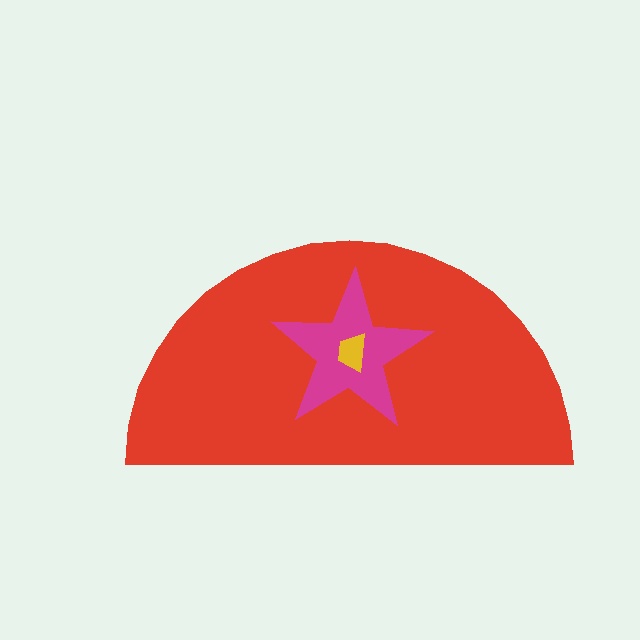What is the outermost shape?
The red semicircle.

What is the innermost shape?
The yellow trapezoid.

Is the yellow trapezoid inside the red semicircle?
Yes.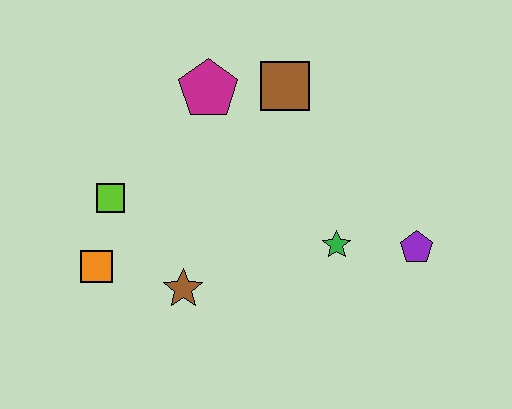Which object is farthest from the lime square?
The purple pentagon is farthest from the lime square.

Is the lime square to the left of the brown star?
Yes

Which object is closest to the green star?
The purple pentagon is closest to the green star.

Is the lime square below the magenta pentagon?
Yes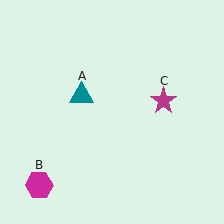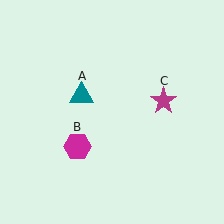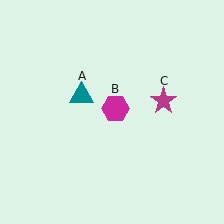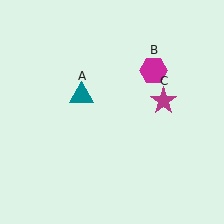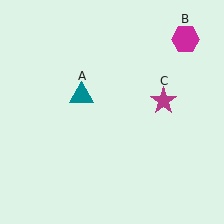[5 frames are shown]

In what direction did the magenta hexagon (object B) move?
The magenta hexagon (object B) moved up and to the right.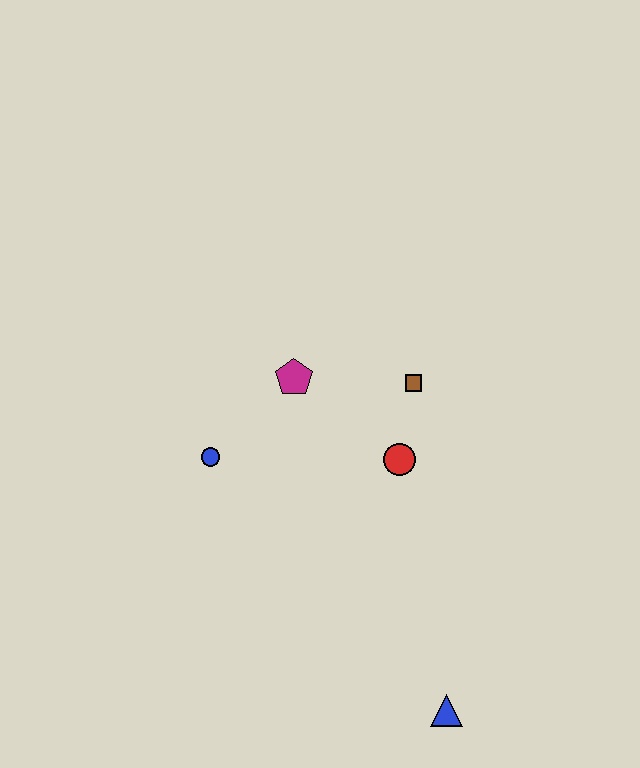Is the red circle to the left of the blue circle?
No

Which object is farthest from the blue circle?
The blue triangle is farthest from the blue circle.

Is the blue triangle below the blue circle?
Yes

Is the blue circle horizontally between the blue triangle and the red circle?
No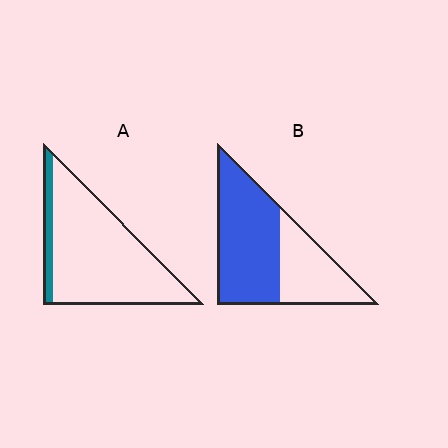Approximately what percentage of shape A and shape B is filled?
A is approximately 10% and B is approximately 65%.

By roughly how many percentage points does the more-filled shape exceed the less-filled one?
By roughly 50 percentage points (B over A).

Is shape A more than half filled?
No.